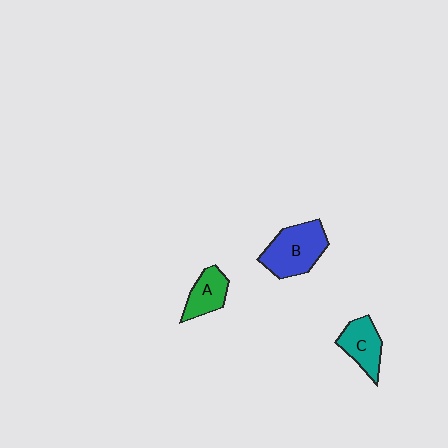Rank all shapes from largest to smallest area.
From largest to smallest: B (blue), C (teal), A (green).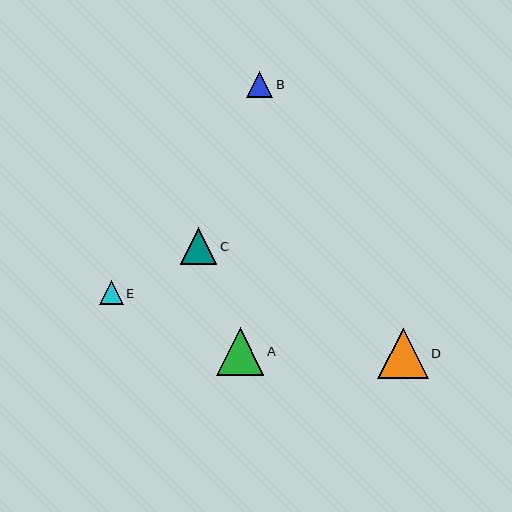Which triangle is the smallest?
Triangle E is the smallest with a size of approximately 24 pixels.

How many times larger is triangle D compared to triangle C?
Triangle D is approximately 1.4 times the size of triangle C.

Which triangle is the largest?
Triangle D is the largest with a size of approximately 50 pixels.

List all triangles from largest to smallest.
From largest to smallest: D, A, C, B, E.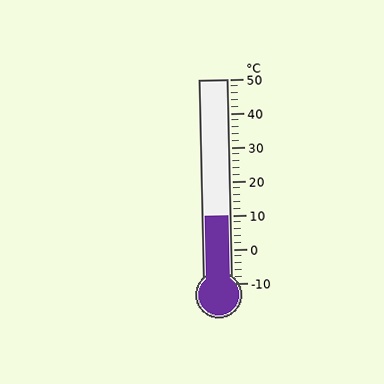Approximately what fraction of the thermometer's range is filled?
The thermometer is filled to approximately 35% of its range.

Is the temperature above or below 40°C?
The temperature is below 40°C.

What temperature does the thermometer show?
The thermometer shows approximately 10°C.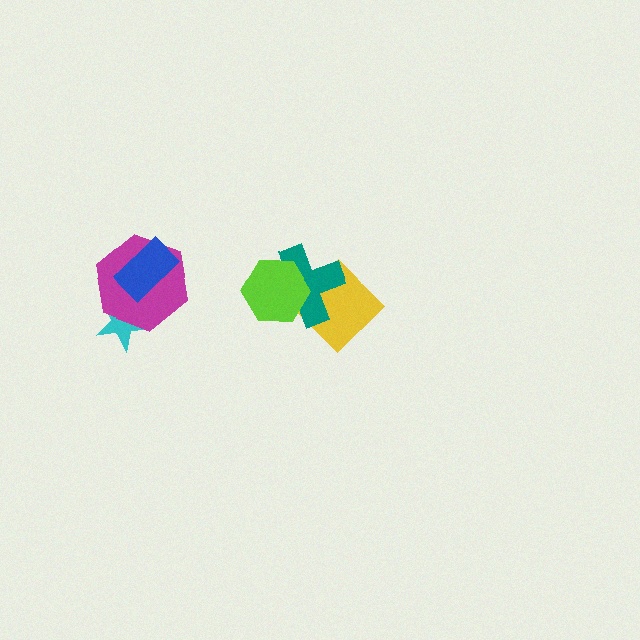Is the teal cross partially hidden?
Yes, it is partially covered by another shape.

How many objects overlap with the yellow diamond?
2 objects overlap with the yellow diamond.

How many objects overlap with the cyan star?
1 object overlaps with the cyan star.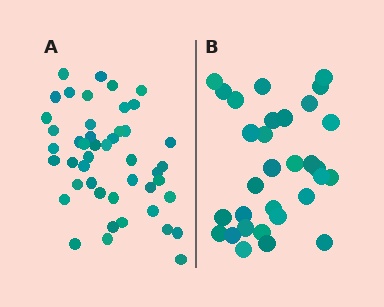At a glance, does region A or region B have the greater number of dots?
Region A (the left region) has more dots.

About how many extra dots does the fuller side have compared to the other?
Region A has approximately 15 more dots than region B.